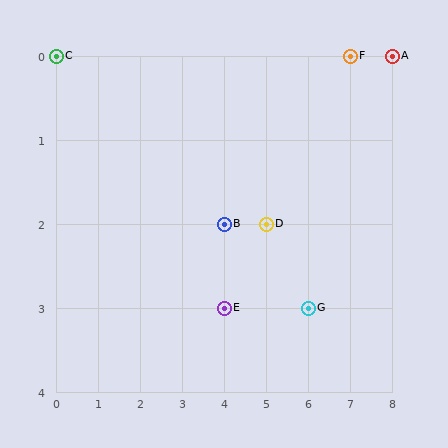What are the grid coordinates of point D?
Point D is at grid coordinates (5, 2).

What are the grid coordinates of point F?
Point F is at grid coordinates (7, 0).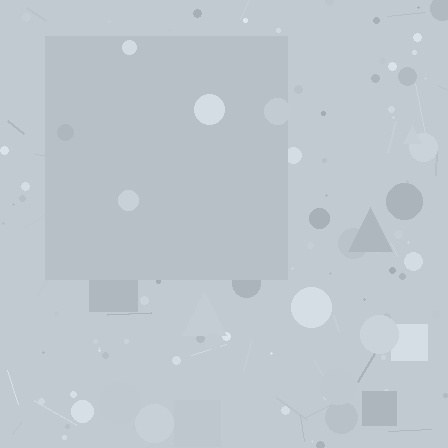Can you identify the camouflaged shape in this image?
The camouflaged shape is a square.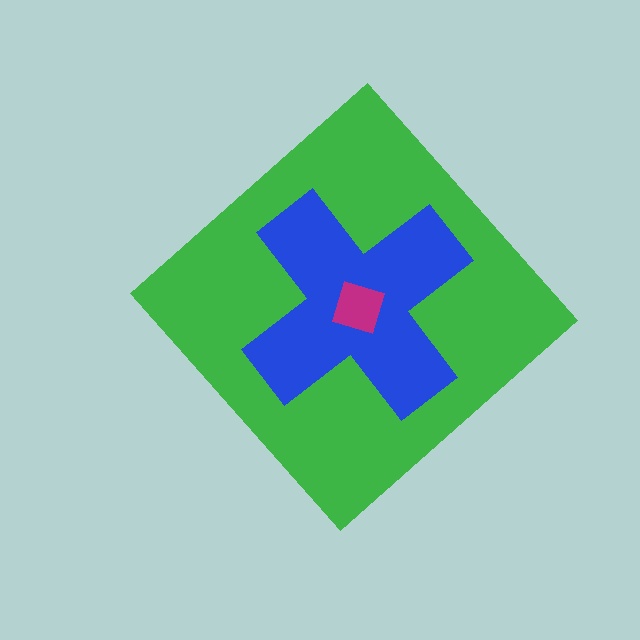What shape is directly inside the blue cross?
The magenta square.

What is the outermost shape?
The green diamond.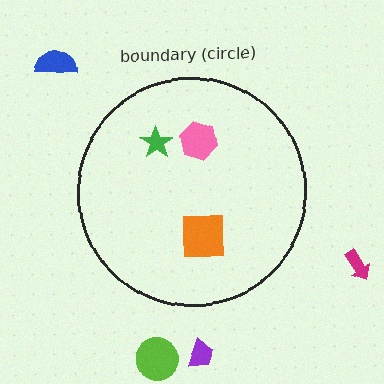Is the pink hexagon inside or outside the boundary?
Inside.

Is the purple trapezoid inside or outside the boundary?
Outside.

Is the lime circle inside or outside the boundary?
Outside.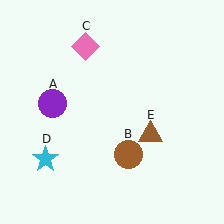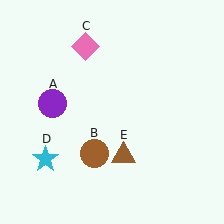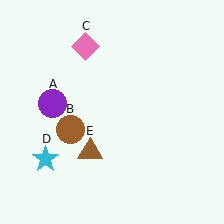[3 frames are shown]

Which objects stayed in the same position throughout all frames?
Purple circle (object A) and pink diamond (object C) and cyan star (object D) remained stationary.